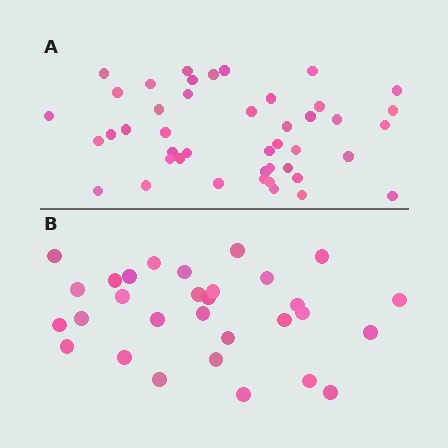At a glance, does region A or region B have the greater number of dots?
Region A (the top region) has more dots.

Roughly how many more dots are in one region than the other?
Region A has approximately 15 more dots than region B.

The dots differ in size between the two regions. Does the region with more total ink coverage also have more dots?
No. Region B has more total ink coverage because its dots are larger, but region A actually contains more individual dots. Total area can be misleading — the number of items is what matters here.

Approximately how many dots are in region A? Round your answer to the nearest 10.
About 40 dots. (The exact count is 44, which rounds to 40.)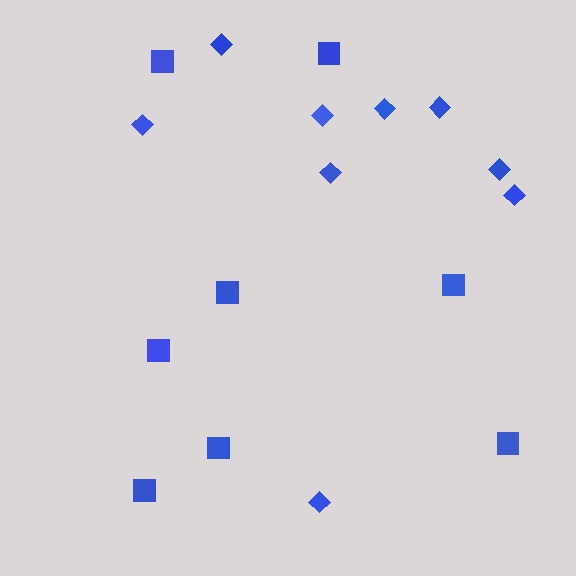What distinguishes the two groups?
There are 2 groups: one group of diamonds (9) and one group of squares (8).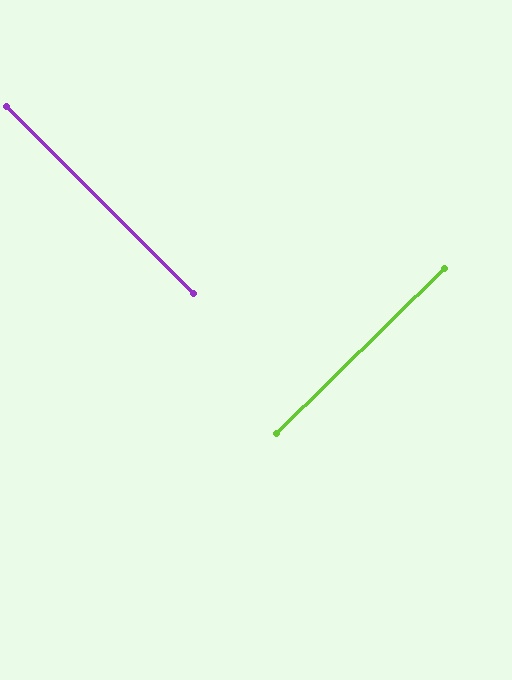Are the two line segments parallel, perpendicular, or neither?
Perpendicular — they meet at approximately 89°.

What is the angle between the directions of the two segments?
Approximately 89 degrees.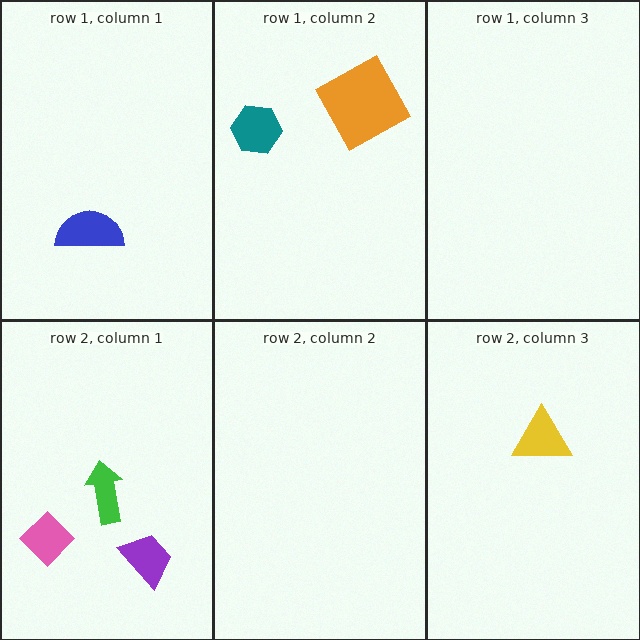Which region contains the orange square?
The row 1, column 2 region.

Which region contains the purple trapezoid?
The row 2, column 1 region.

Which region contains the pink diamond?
The row 2, column 1 region.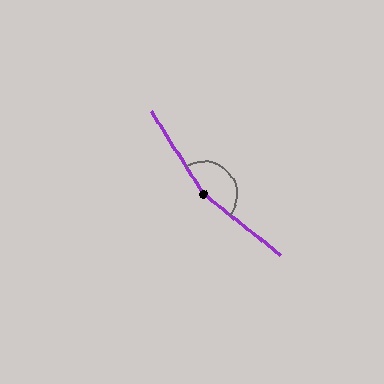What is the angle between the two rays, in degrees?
Approximately 161 degrees.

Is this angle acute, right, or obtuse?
It is obtuse.